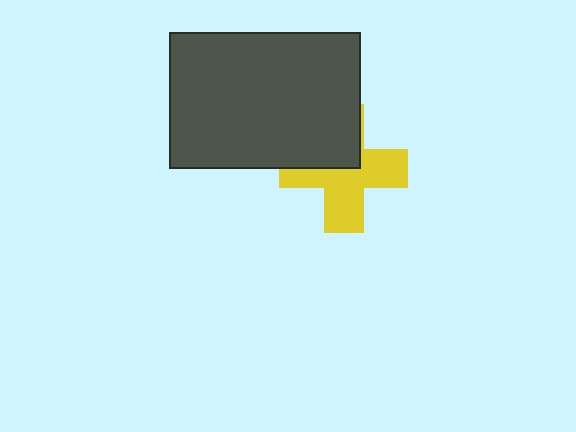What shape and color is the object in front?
The object in front is a dark gray rectangle.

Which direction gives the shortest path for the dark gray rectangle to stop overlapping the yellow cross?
Moving up gives the shortest separation.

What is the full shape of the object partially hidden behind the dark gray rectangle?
The partially hidden object is a yellow cross.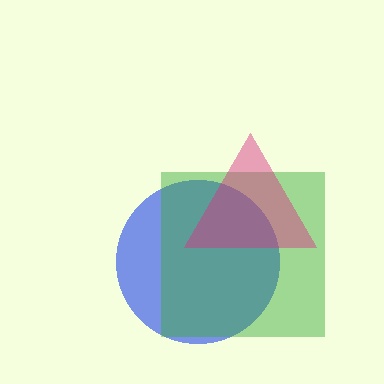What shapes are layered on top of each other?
The layered shapes are: a blue circle, a green square, a magenta triangle.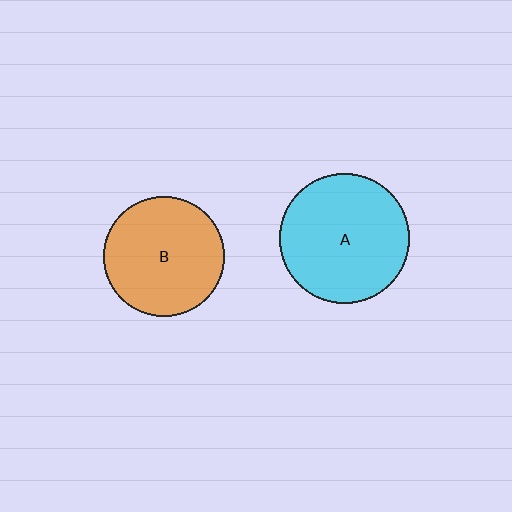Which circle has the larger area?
Circle A (cyan).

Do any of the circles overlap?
No, none of the circles overlap.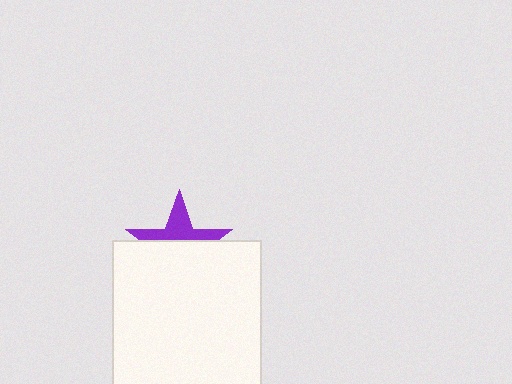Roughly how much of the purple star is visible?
A small part of it is visible (roughly 40%).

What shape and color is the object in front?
The object in front is a white rectangle.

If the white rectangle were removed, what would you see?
You would see the complete purple star.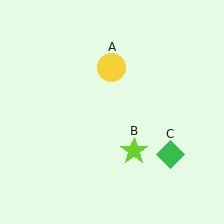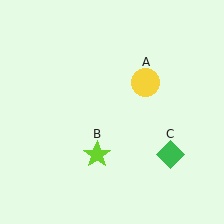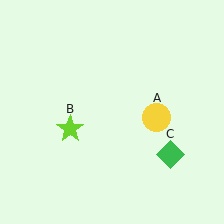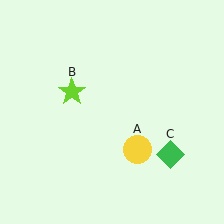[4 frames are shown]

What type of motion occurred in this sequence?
The yellow circle (object A), lime star (object B) rotated clockwise around the center of the scene.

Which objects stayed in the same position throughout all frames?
Green diamond (object C) remained stationary.